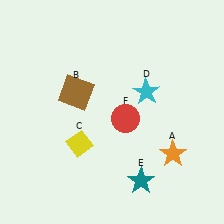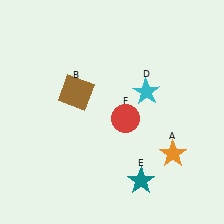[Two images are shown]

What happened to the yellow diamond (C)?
The yellow diamond (C) was removed in Image 2. It was in the bottom-left area of Image 1.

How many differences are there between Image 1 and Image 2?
There is 1 difference between the two images.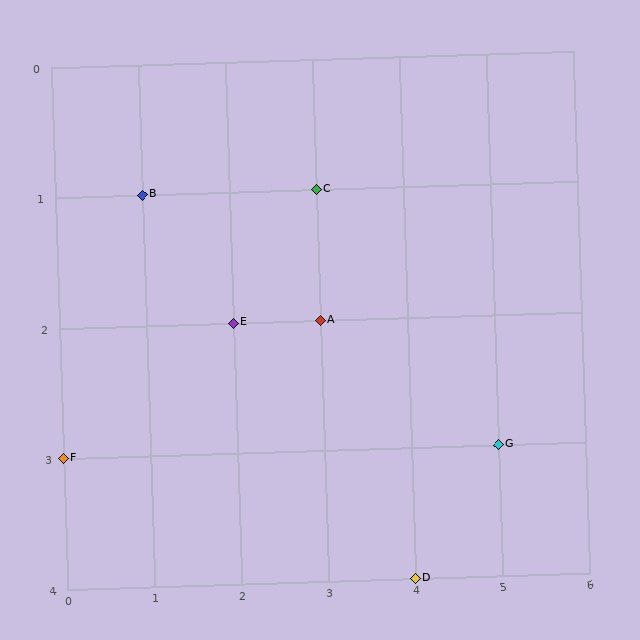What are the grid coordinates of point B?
Point B is at grid coordinates (1, 1).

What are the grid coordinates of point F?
Point F is at grid coordinates (0, 3).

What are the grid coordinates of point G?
Point G is at grid coordinates (5, 3).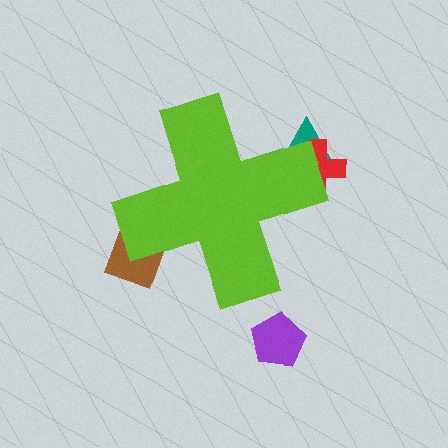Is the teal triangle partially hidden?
Yes, the teal triangle is partially hidden behind the lime cross.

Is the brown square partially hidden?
Yes, the brown square is partially hidden behind the lime cross.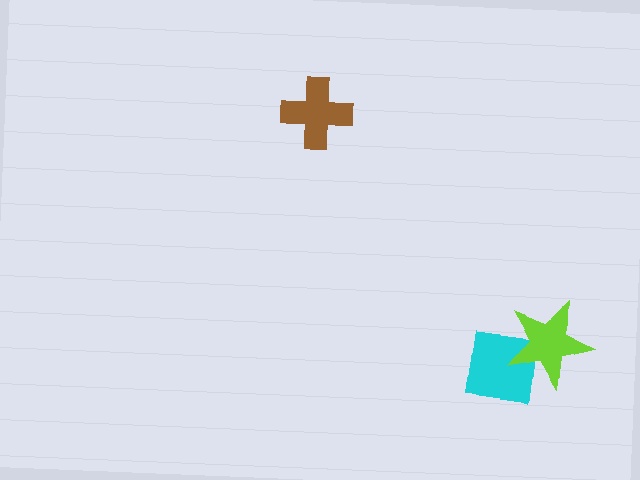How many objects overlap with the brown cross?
0 objects overlap with the brown cross.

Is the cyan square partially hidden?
Yes, it is partially covered by another shape.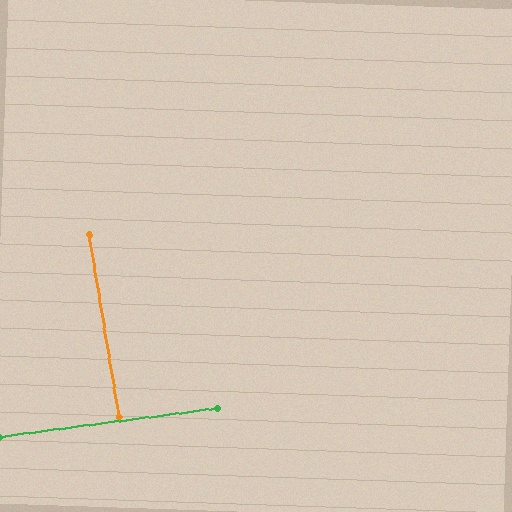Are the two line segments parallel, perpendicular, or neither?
Perpendicular — they meet at approximately 88°.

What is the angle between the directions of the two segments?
Approximately 88 degrees.